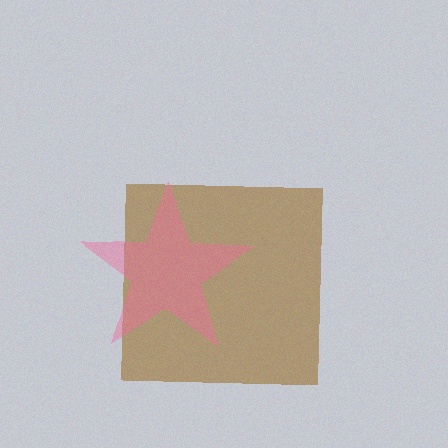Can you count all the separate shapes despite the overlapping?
Yes, there are 2 separate shapes.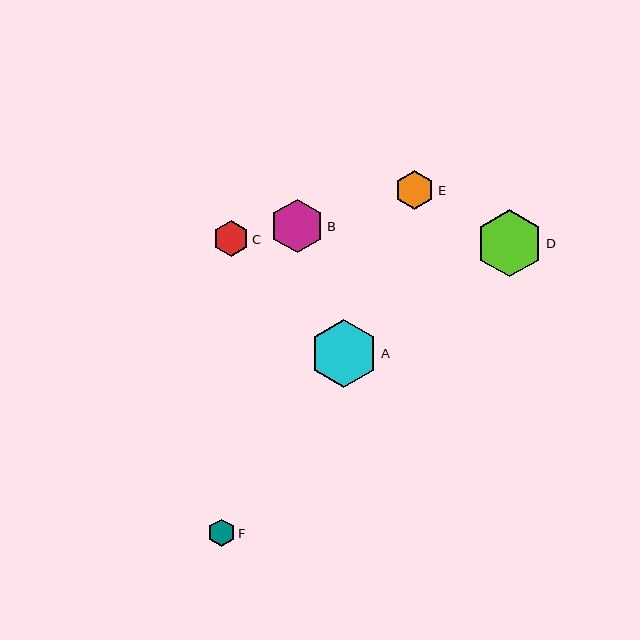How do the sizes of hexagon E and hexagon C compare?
Hexagon E and hexagon C are approximately the same size.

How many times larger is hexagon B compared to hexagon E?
Hexagon B is approximately 1.4 times the size of hexagon E.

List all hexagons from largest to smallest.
From largest to smallest: A, D, B, E, C, F.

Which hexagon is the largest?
Hexagon A is the largest with a size of approximately 68 pixels.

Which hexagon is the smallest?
Hexagon F is the smallest with a size of approximately 27 pixels.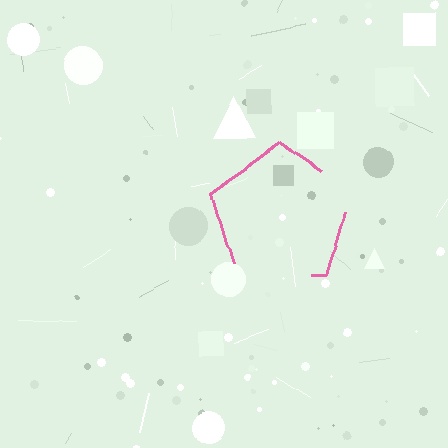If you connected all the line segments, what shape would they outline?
They would outline a pentagon.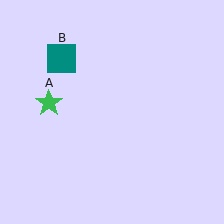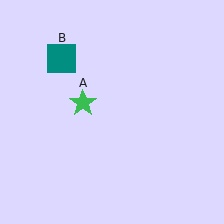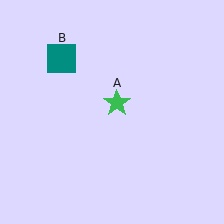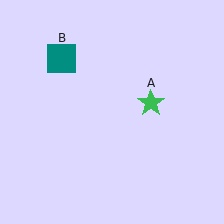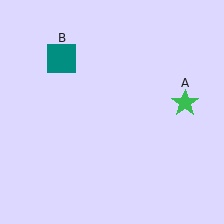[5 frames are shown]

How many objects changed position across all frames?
1 object changed position: green star (object A).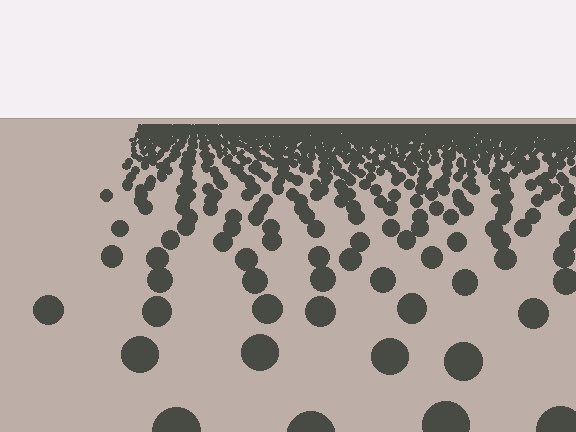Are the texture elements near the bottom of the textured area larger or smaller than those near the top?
Larger. Near the bottom, elements are closer to the viewer and appear at a bigger on-screen size.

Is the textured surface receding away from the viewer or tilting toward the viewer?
The surface is receding away from the viewer. Texture elements get smaller and denser toward the top.